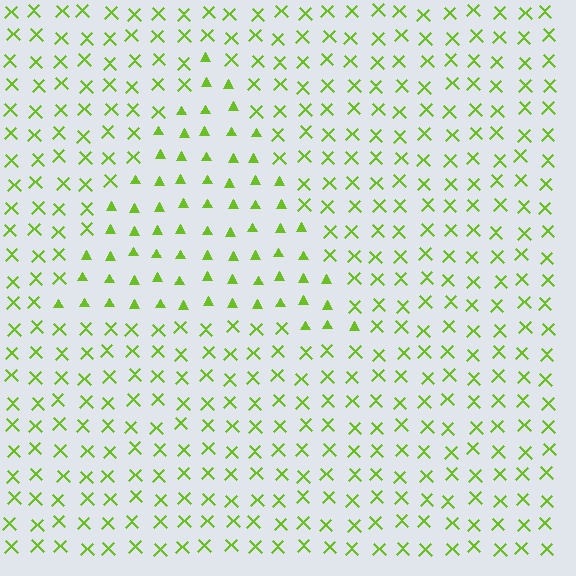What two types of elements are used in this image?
The image uses triangles inside the triangle region and X marks outside it.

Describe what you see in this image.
The image is filled with small lime elements arranged in a uniform grid. A triangle-shaped region contains triangles, while the surrounding area contains X marks. The boundary is defined purely by the change in element shape.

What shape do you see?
I see a triangle.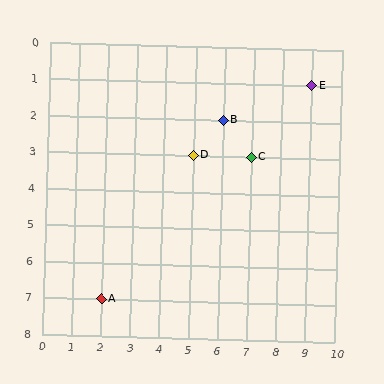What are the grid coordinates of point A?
Point A is at grid coordinates (2, 7).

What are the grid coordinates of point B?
Point B is at grid coordinates (6, 2).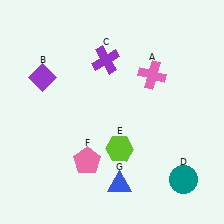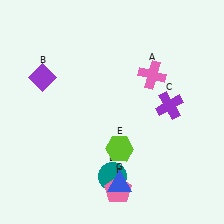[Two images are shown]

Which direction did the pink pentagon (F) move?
The pink pentagon (F) moved right.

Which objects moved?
The objects that moved are: the purple cross (C), the teal circle (D), the pink pentagon (F).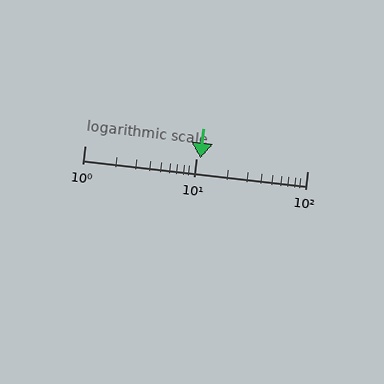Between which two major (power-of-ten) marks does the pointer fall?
The pointer is between 10 and 100.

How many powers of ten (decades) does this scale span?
The scale spans 2 decades, from 1 to 100.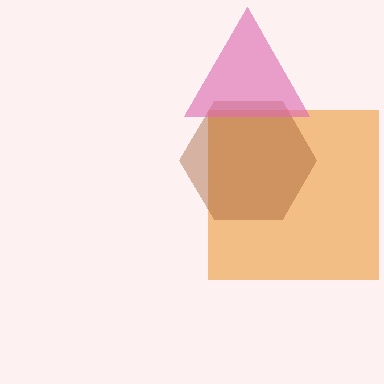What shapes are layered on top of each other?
The layered shapes are: an orange square, a brown hexagon, a pink triangle.